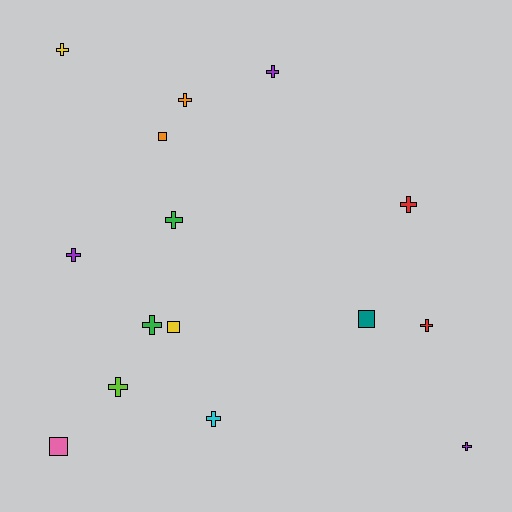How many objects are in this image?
There are 15 objects.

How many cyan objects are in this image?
There is 1 cyan object.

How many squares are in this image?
There are 4 squares.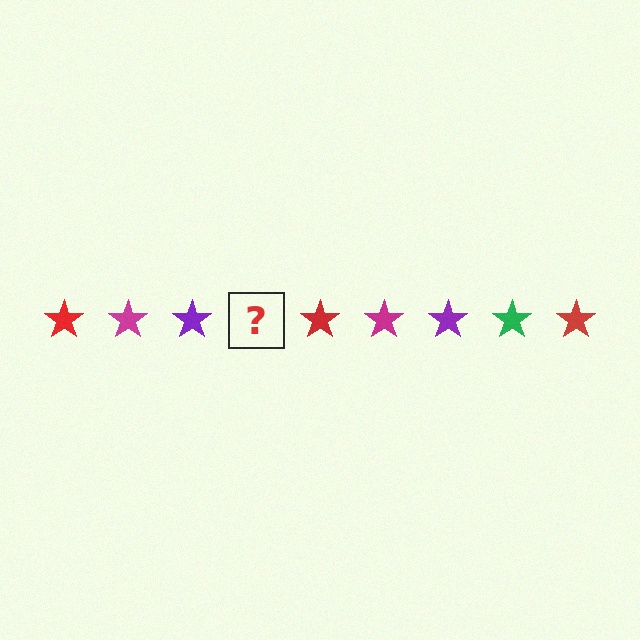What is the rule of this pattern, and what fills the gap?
The rule is that the pattern cycles through red, magenta, purple, green stars. The gap should be filled with a green star.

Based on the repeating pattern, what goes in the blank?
The blank should be a green star.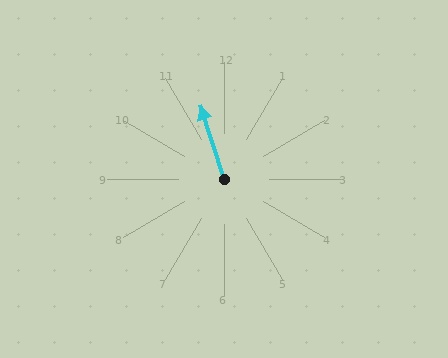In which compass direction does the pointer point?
North.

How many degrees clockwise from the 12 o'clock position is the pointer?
Approximately 342 degrees.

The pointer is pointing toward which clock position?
Roughly 11 o'clock.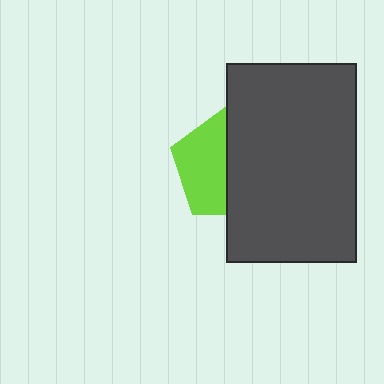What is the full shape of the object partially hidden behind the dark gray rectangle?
The partially hidden object is a lime pentagon.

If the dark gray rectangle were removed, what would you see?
You would see the complete lime pentagon.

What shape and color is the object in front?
The object in front is a dark gray rectangle.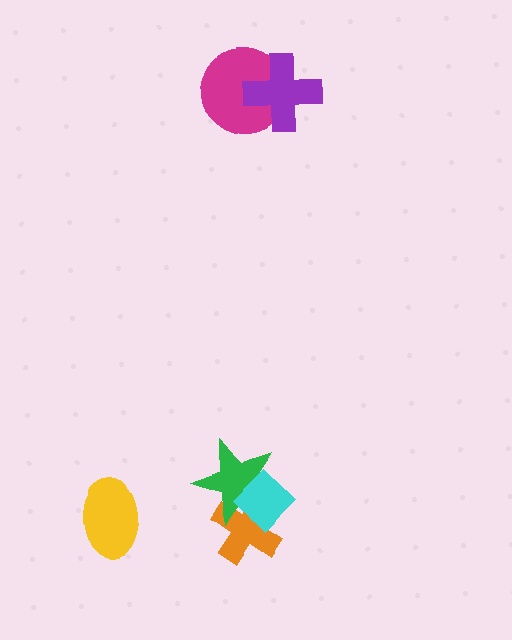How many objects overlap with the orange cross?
2 objects overlap with the orange cross.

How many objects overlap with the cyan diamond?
2 objects overlap with the cyan diamond.